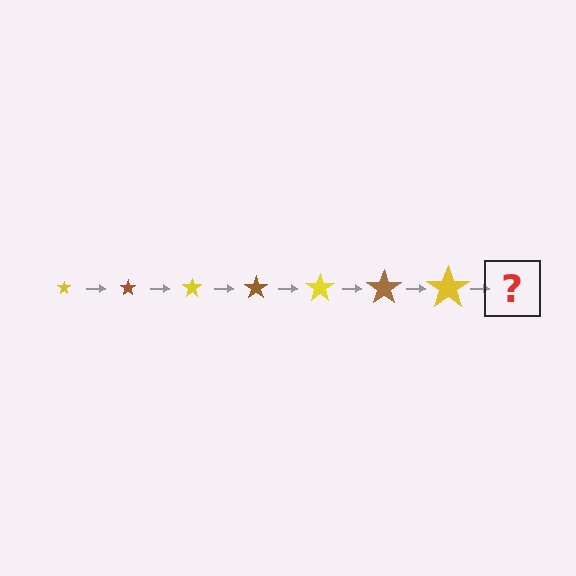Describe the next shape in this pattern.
It should be a brown star, larger than the previous one.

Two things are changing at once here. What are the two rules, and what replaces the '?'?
The two rules are that the star grows larger each step and the color cycles through yellow and brown. The '?' should be a brown star, larger than the previous one.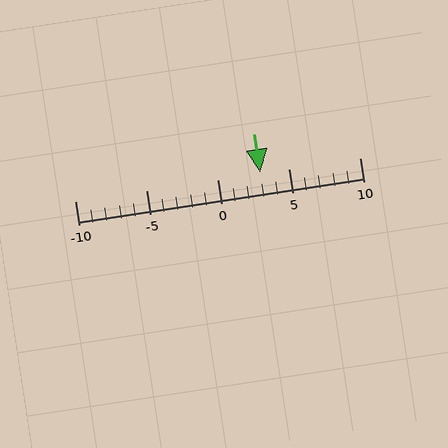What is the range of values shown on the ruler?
The ruler shows values from -10 to 10.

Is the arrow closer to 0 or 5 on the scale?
The arrow is closer to 5.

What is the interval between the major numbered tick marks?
The major tick marks are spaced 5 units apart.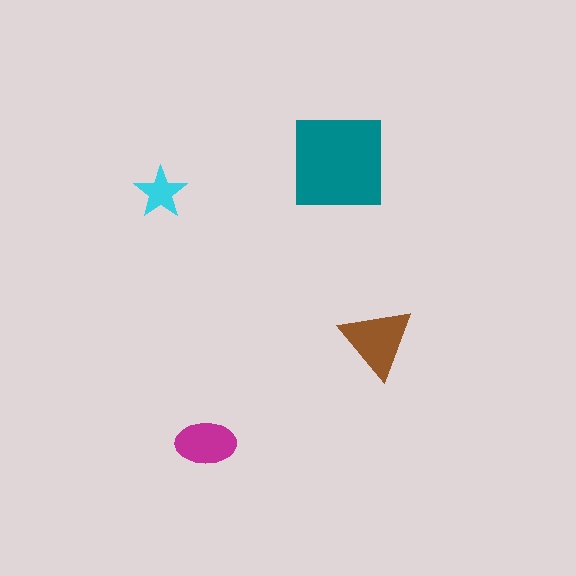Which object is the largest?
The teal square.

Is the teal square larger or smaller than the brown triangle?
Larger.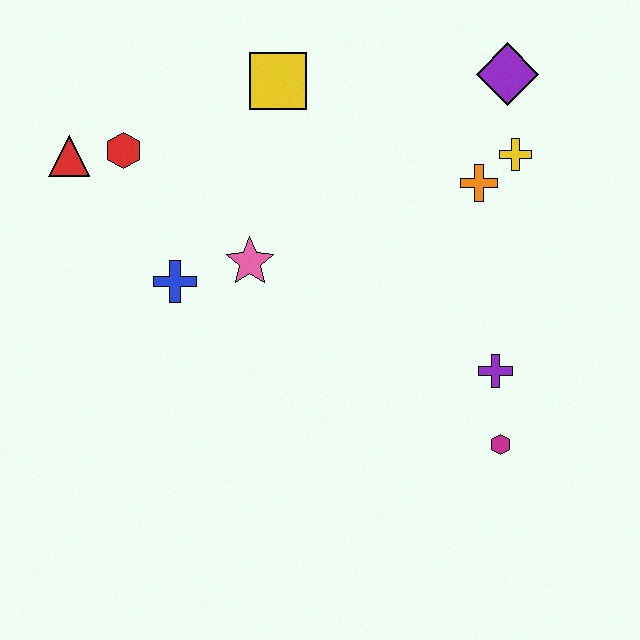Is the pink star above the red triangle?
No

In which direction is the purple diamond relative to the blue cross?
The purple diamond is to the right of the blue cross.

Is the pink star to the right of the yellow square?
No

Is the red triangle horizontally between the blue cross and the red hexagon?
No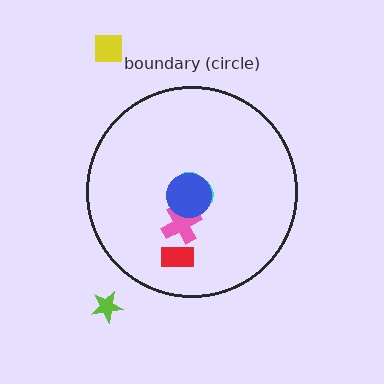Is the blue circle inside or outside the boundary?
Inside.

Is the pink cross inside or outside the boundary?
Inside.